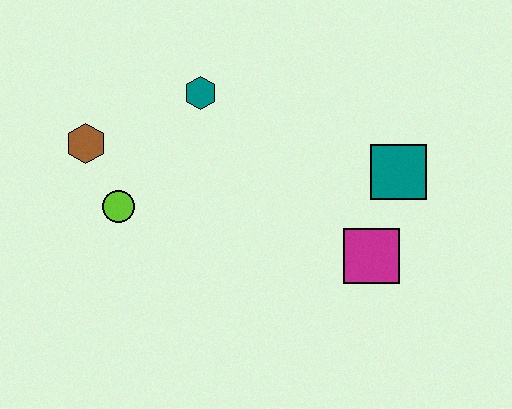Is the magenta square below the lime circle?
Yes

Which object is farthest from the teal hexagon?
The magenta square is farthest from the teal hexagon.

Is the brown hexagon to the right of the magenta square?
No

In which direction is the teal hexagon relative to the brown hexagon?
The teal hexagon is to the right of the brown hexagon.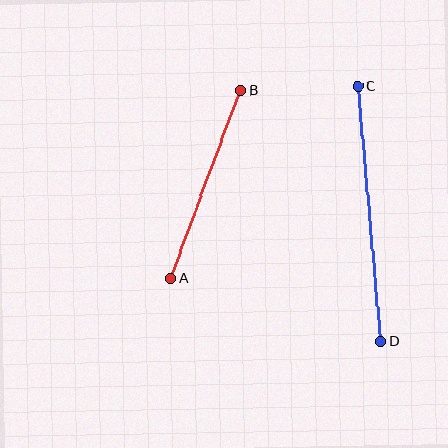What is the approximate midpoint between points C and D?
The midpoint is at approximately (369, 214) pixels.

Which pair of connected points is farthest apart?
Points C and D are farthest apart.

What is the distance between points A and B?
The distance is approximately 200 pixels.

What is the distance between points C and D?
The distance is approximately 256 pixels.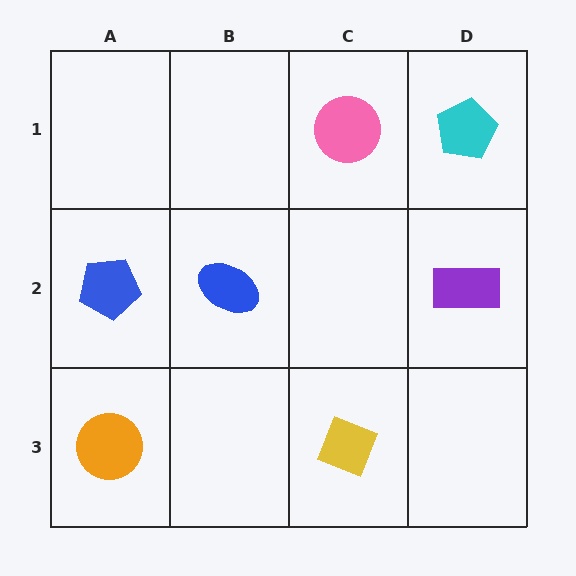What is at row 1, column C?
A pink circle.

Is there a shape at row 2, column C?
No, that cell is empty.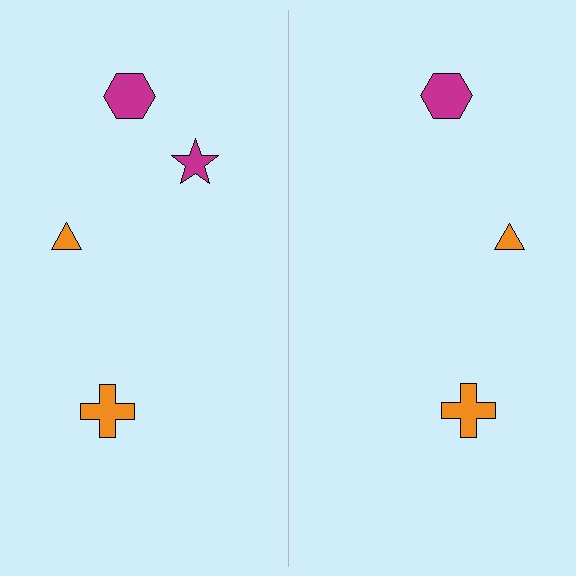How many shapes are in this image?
There are 7 shapes in this image.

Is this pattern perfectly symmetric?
No, the pattern is not perfectly symmetric. A magenta star is missing from the right side.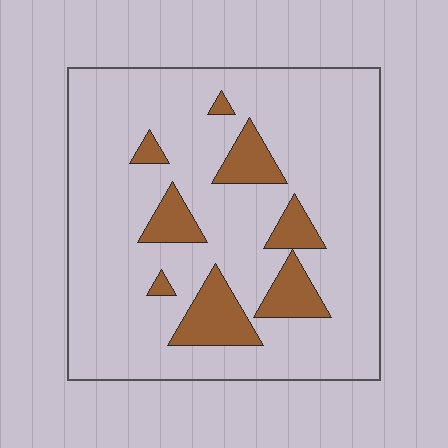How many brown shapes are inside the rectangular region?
8.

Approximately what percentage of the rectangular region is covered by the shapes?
Approximately 15%.